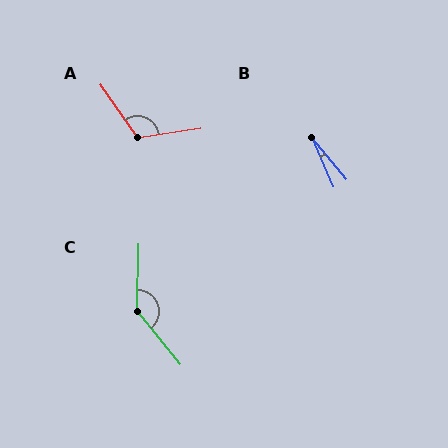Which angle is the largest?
C, at approximately 139 degrees.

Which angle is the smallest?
B, at approximately 16 degrees.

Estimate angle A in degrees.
Approximately 116 degrees.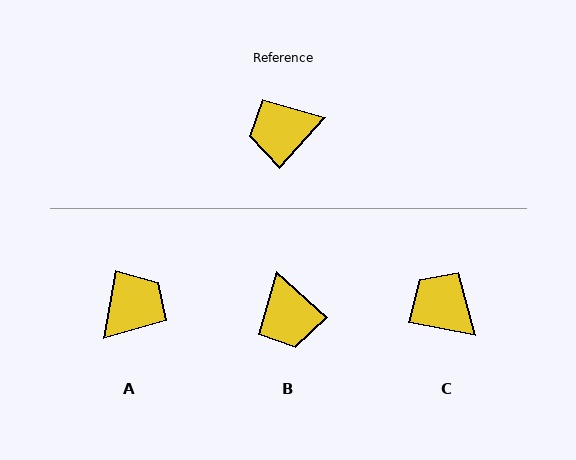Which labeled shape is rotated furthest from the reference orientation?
A, about 149 degrees away.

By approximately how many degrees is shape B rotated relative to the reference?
Approximately 90 degrees counter-clockwise.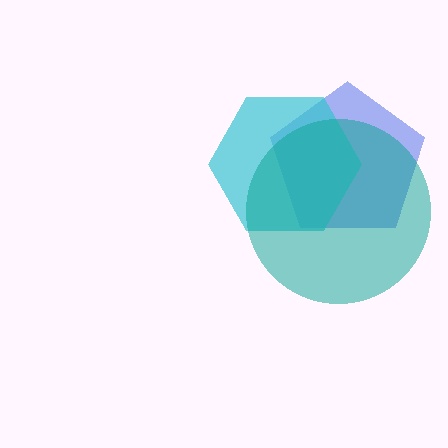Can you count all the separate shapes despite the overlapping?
Yes, there are 3 separate shapes.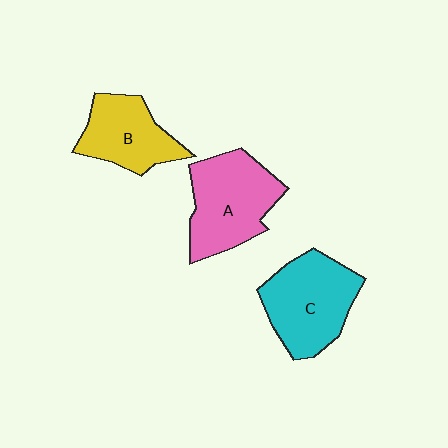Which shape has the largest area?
Shape C (cyan).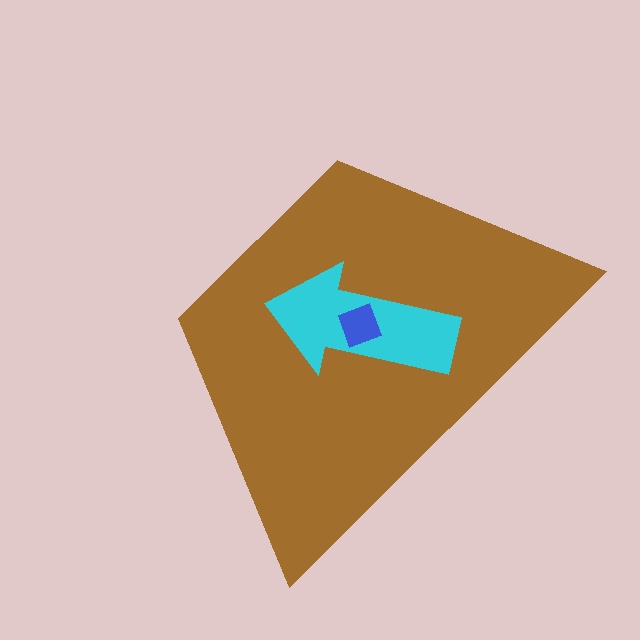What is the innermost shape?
The blue diamond.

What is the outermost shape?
The brown trapezoid.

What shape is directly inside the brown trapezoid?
The cyan arrow.